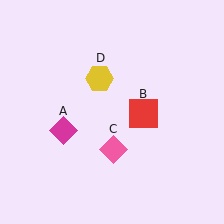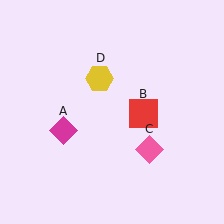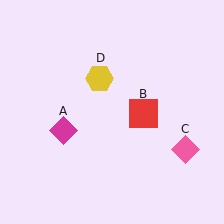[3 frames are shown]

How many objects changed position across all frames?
1 object changed position: pink diamond (object C).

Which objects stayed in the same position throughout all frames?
Magenta diamond (object A) and red square (object B) and yellow hexagon (object D) remained stationary.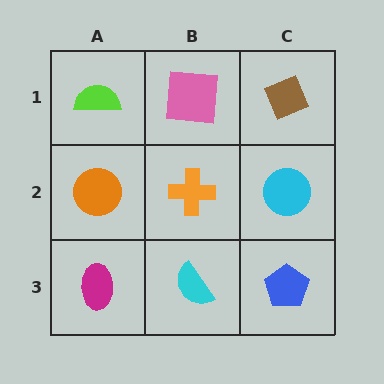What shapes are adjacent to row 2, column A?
A lime semicircle (row 1, column A), a magenta ellipse (row 3, column A), an orange cross (row 2, column B).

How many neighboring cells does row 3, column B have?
3.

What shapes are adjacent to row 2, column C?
A brown diamond (row 1, column C), a blue pentagon (row 3, column C), an orange cross (row 2, column B).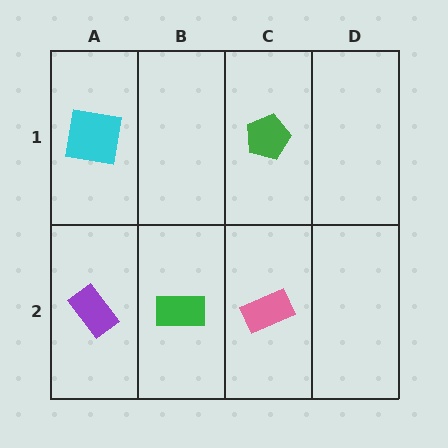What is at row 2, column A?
A purple rectangle.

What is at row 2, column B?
A green rectangle.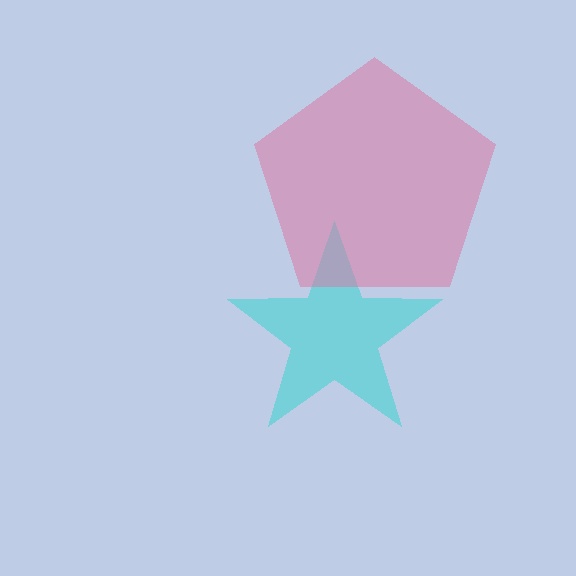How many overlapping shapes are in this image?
There are 2 overlapping shapes in the image.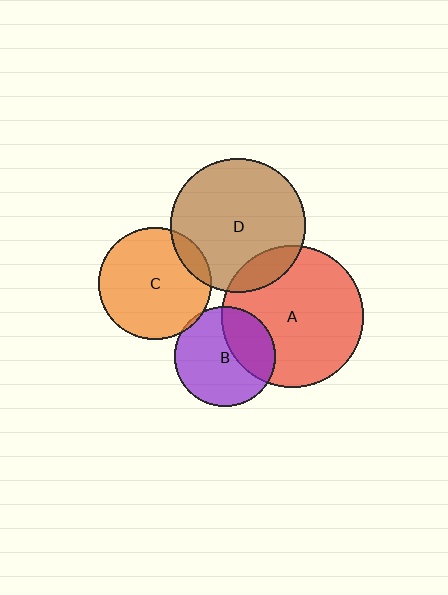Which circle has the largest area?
Circle A (red).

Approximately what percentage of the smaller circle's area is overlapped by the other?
Approximately 5%.